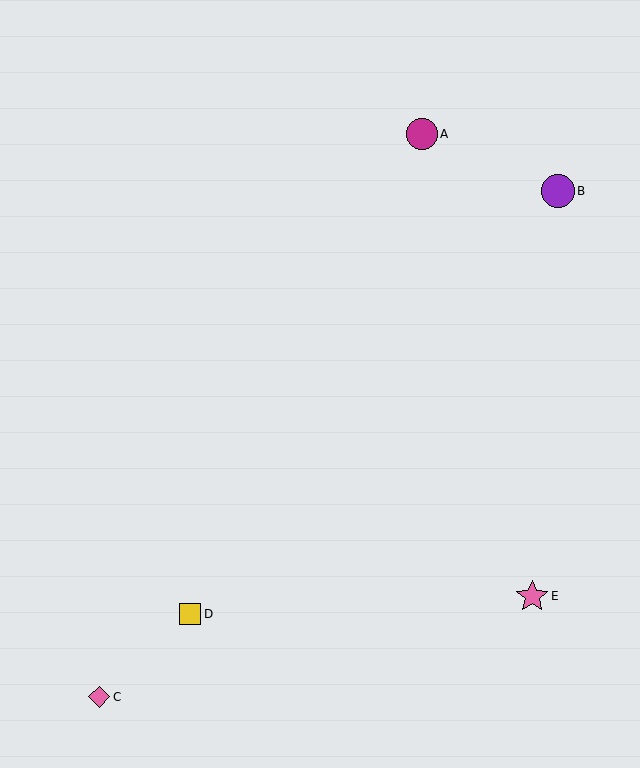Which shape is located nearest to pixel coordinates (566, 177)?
The purple circle (labeled B) at (558, 191) is nearest to that location.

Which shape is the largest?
The purple circle (labeled B) is the largest.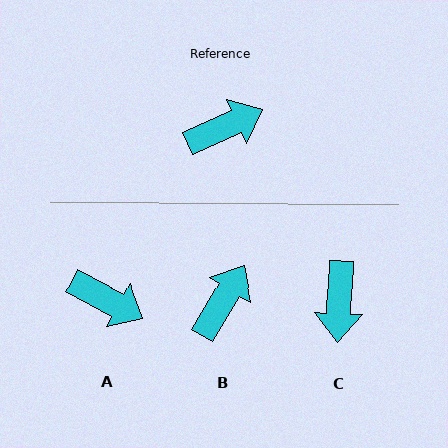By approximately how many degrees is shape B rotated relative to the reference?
Approximately 35 degrees counter-clockwise.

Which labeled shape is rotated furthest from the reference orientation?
C, about 116 degrees away.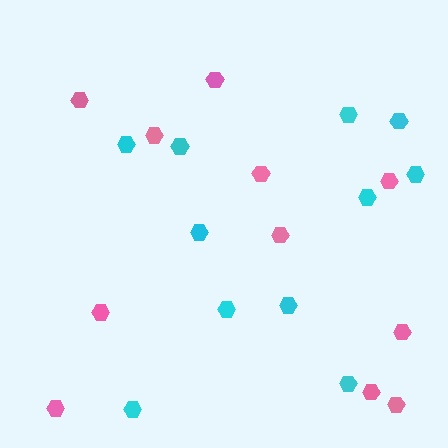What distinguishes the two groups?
There are 2 groups: one group of cyan hexagons (11) and one group of pink hexagons (11).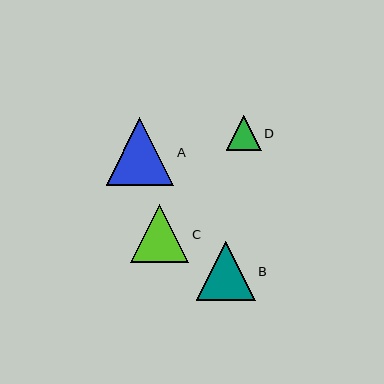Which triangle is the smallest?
Triangle D is the smallest with a size of approximately 35 pixels.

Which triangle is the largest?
Triangle A is the largest with a size of approximately 67 pixels.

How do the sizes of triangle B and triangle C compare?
Triangle B and triangle C are approximately the same size.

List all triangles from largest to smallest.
From largest to smallest: A, B, C, D.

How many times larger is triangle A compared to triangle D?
Triangle A is approximately 1.9 times the size of triangle D.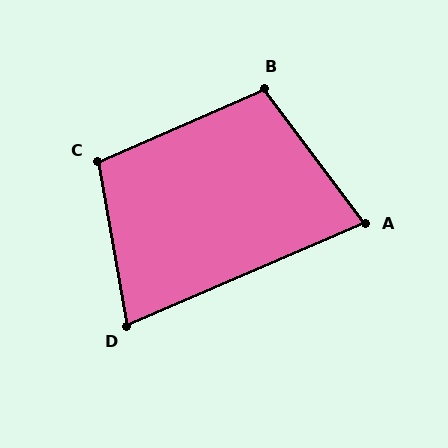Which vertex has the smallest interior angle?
A, at approximately 76 degrees.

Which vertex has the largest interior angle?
C, at approximately 104 degrees.